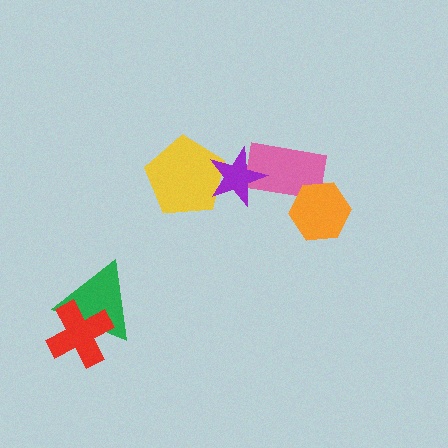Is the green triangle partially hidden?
Yes, it is partially covered by another shape.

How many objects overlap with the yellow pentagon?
1 object overlaps with the yellow pentagon.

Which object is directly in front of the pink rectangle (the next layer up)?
The orange hexagon is directly in front of the pink rectangle.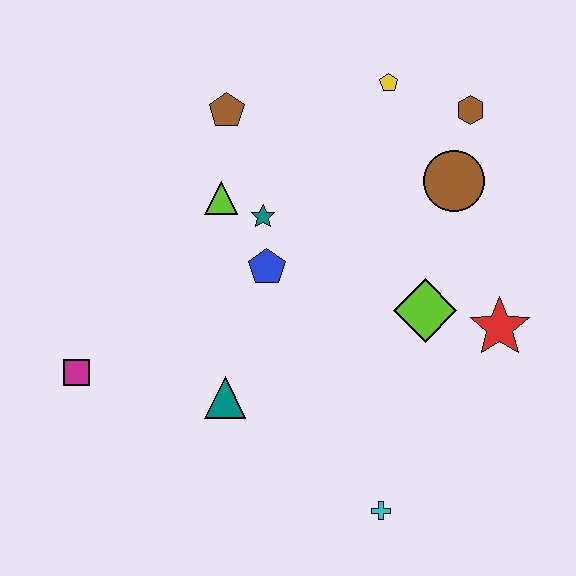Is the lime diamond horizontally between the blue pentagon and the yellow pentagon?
No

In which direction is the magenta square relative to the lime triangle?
The magenta square is below the lime triangle.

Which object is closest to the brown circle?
The brown hexagon is closest to the brown circle.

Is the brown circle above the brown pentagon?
No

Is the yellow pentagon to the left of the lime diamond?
Yes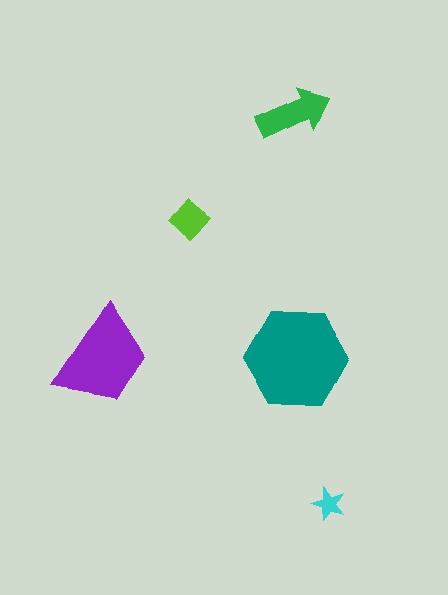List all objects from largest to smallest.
The teal hexagon, the purple trapezoid, the green arrow, the lime diamond, the cyan star.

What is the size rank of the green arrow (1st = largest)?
3rd.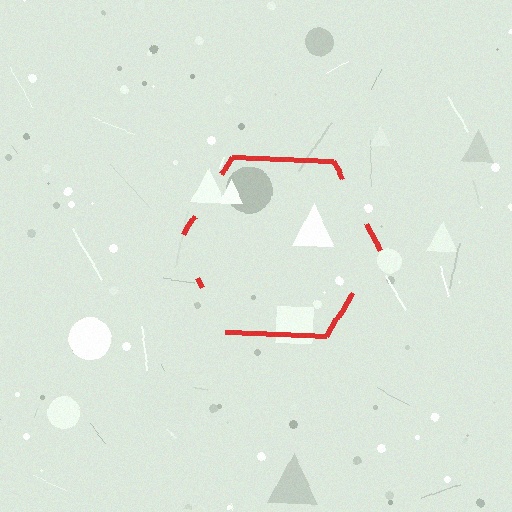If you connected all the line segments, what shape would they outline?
They would outline a hexagon.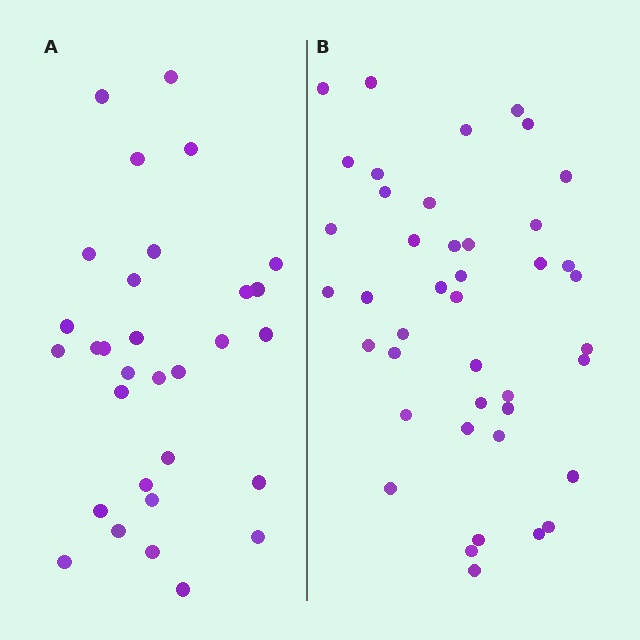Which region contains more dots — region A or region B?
Region B (the right region) has more dots.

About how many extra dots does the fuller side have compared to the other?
Region B has roughly 12 or so more dots than region A.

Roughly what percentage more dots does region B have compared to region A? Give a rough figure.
About 35% more.